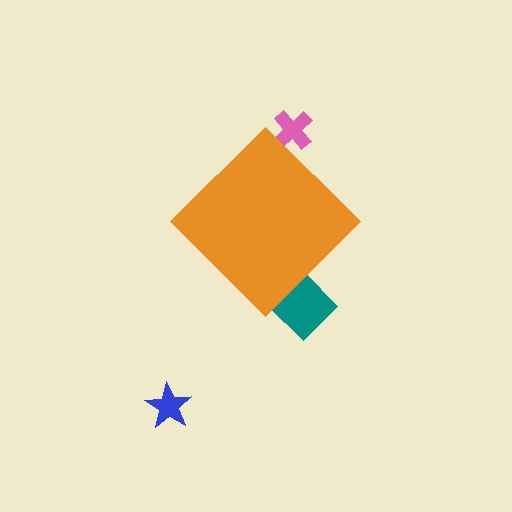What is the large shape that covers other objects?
An orange diamond.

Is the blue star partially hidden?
No, the blue star is fully visible.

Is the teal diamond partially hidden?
Yes, the teal diamond is partially hidden behind the orange diamond.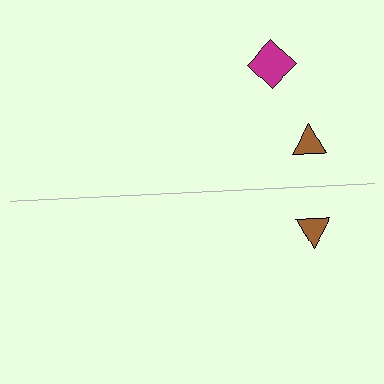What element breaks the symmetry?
A magenta diamond is missing from the bottom side.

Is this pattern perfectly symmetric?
No, the pattern is not perfectly symmetric. A magenta diamond is missing from the bottom side.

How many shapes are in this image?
There are 3 shapes in this image.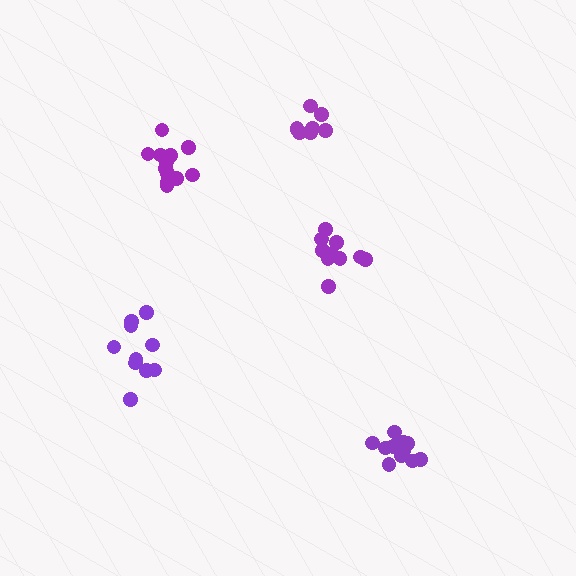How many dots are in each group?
Group 1: 8 dots, Group 2: 10 dots, Group 3: 12 dots, Group 4: 12 dots, Group 5: 10 dots (52 total).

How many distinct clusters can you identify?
There are 5 distinct clusters.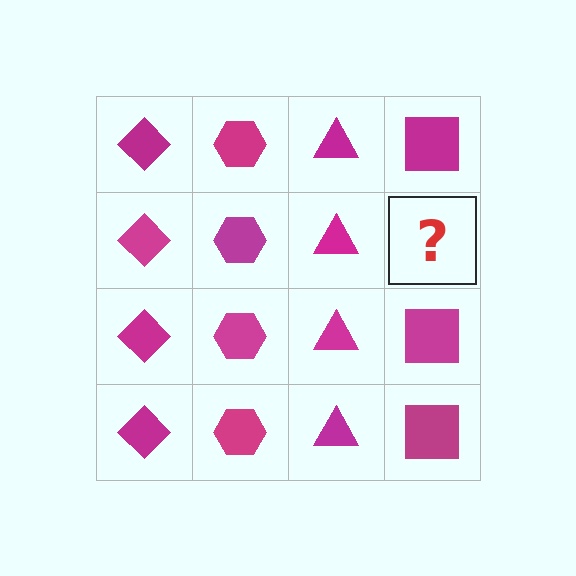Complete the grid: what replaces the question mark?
The question mark should be replaced with a magenta square.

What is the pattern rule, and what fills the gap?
The rule is that each column has a consistent shape. The gap should be filled with a magenta square.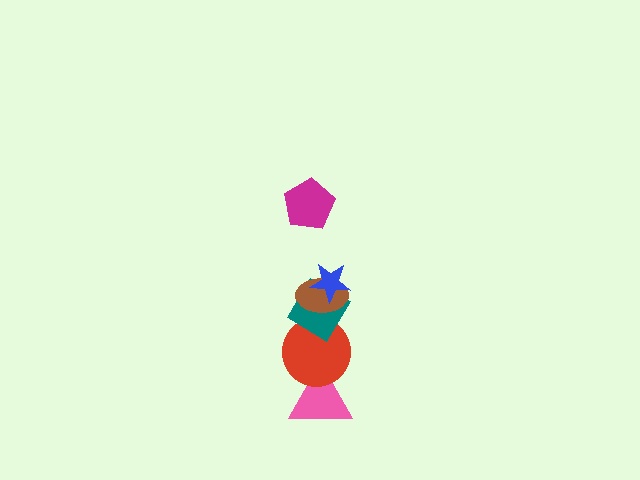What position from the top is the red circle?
The red circle is 5th from the top.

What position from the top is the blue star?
The blue star is 2nd from the top.